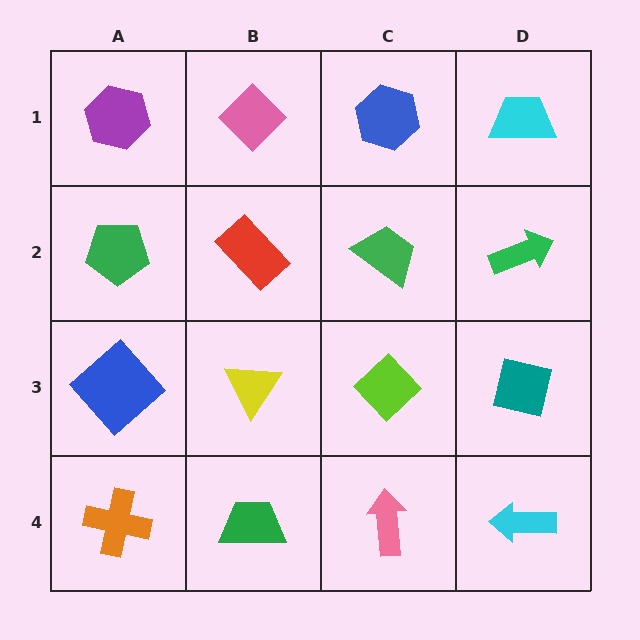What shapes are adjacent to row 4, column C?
A lime diamond (row 3, column C), a green trapezoid (row 4, column B), a cyan arrow (row 4, column D).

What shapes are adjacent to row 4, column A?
A blue diamond (row 3, column A), a green trapezoid (row 4, column B).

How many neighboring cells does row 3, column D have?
3.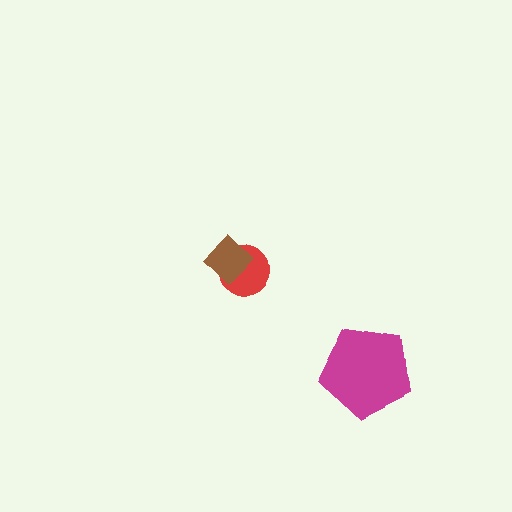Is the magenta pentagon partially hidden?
No, no other shape covers it.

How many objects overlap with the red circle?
1 object overlaps with the red circle.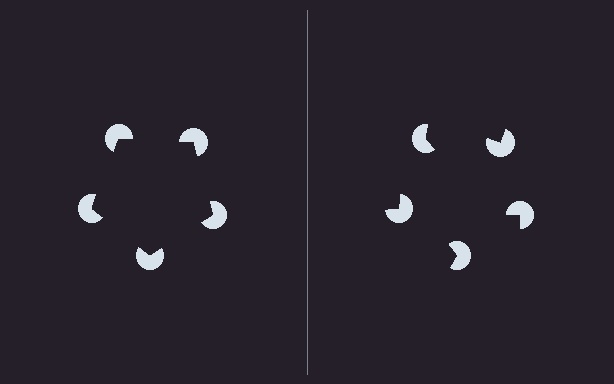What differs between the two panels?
The pac-man discs are positioned identically on both sides; only the wedge orientations differ. On the left they align to a pentagon; on the right they are misaligned.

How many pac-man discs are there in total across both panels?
10 — 5 on each side.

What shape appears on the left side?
An illusory pentagon.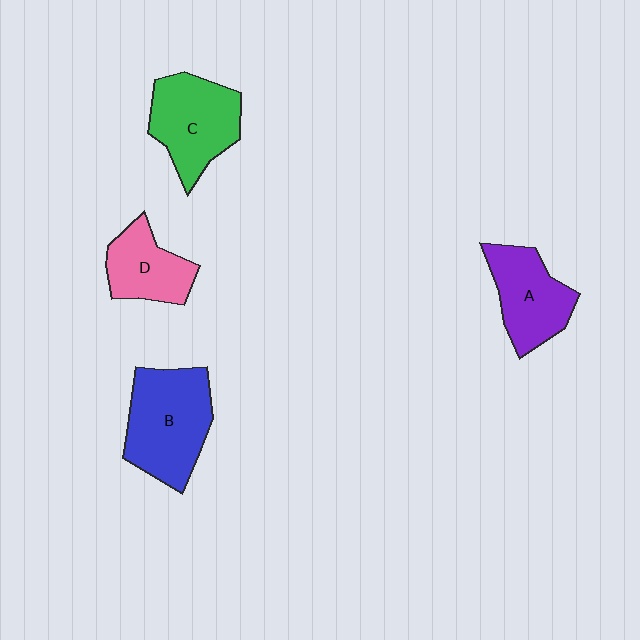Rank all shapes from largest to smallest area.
From largest to smallest: B (blue), C (green), A (purple), D (pink).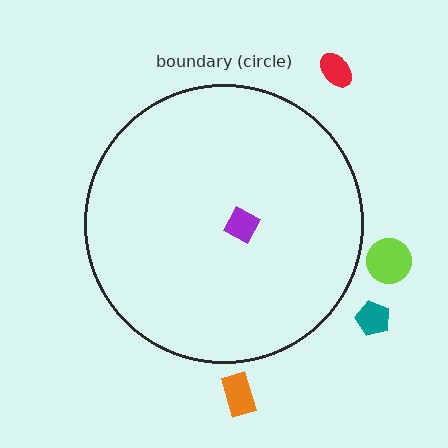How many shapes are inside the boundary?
1 inside, 4 outside.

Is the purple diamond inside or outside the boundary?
Inside.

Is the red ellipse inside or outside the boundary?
Outside.